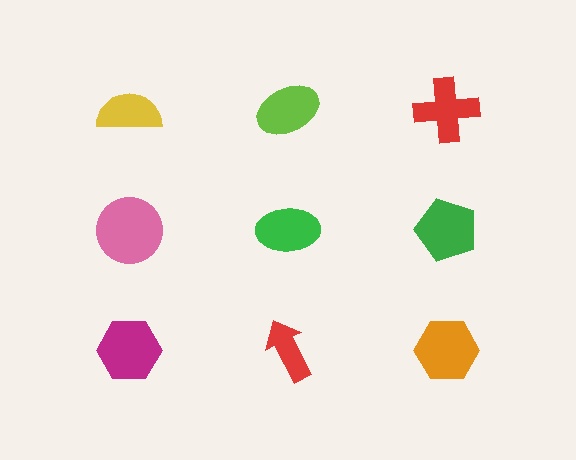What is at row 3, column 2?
A red arrow.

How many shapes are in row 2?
3 shapes.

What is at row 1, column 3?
A red cross.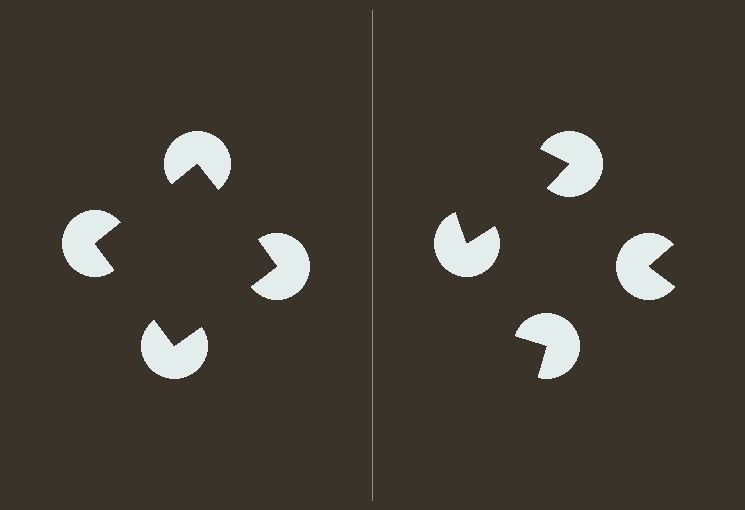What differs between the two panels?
The pac-man discs are positioned identically on both sides; only the wedge orientations differ. On the left they align to a square; on the right they are misaligned.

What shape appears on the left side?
An illusory square.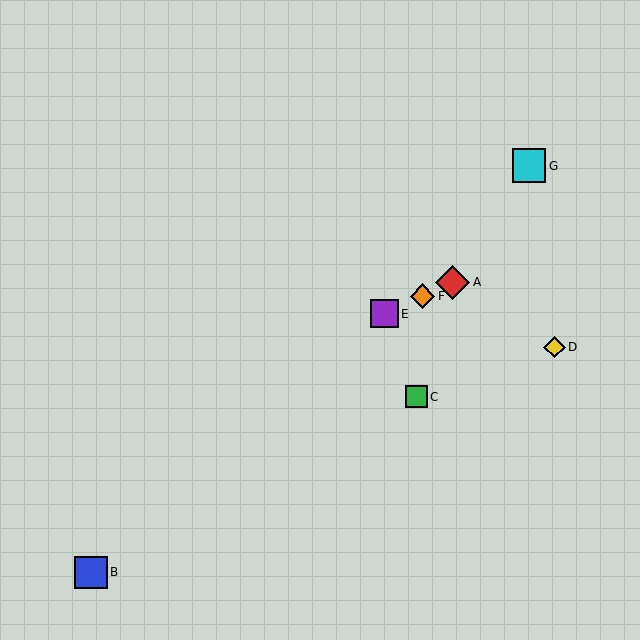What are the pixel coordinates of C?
Object C is at (416, 397).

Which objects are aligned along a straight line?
Objects A, E, F are aligned along a straight line.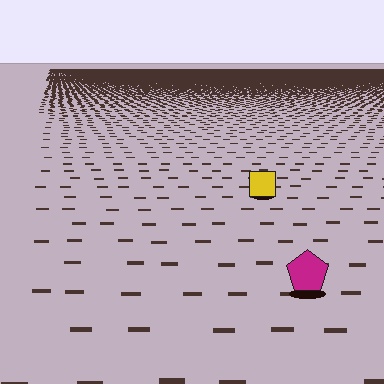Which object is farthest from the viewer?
The yellow square is farthest from the viewer. It appears smaller and the ground texture around it is denser.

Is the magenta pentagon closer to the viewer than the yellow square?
Yes. The magenta pentagon is closer — you can tell from the texture gradient: the ground texture is coarser near it.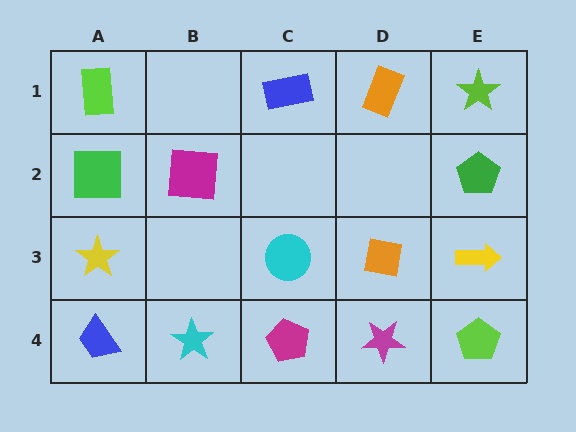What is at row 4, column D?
A magenta star.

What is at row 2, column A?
A green square.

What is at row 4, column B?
A cyan star.